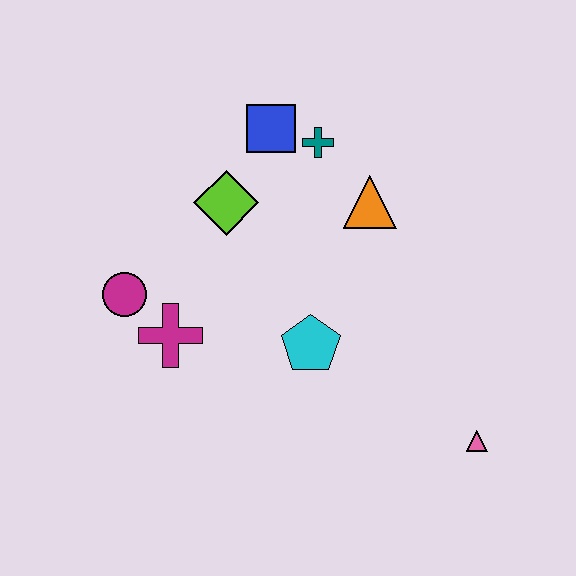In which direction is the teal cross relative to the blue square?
The teal cross is to the right of the blue square.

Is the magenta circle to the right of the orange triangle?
No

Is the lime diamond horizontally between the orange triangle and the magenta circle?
Yes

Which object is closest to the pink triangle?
The cyan pentagon is closest to the pink triangle.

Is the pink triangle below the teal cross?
Yes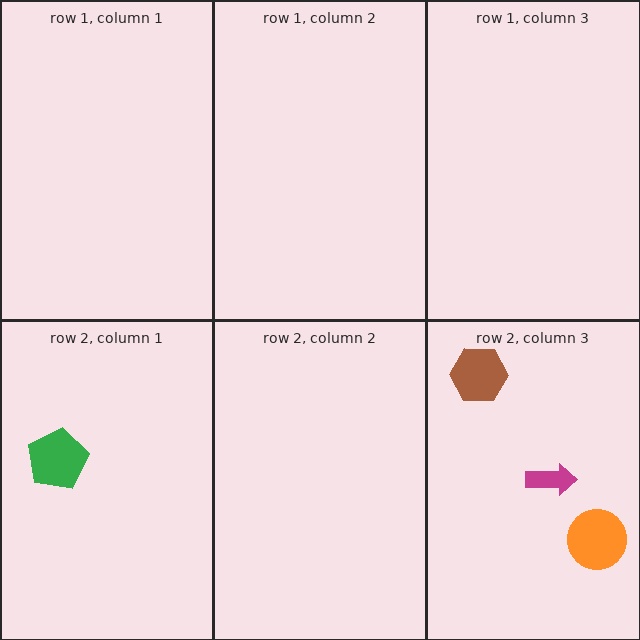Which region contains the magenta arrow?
The row 2, column 3 region.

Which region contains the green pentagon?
The row 2, column 1 region.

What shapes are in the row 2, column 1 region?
The green pentagon.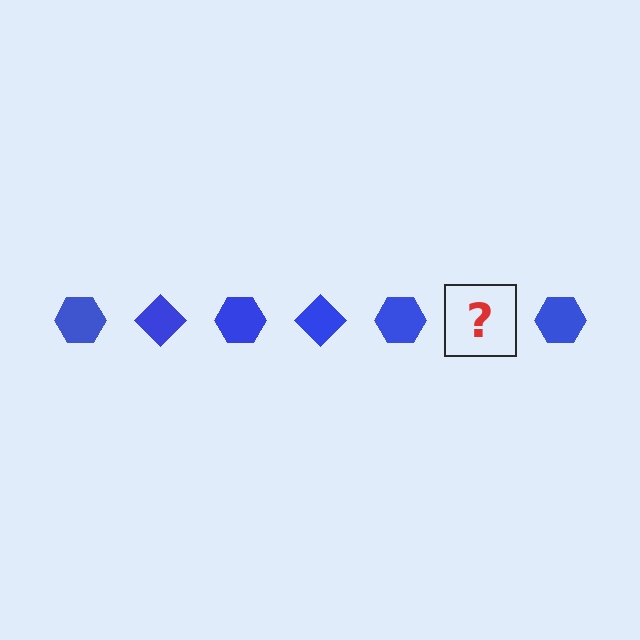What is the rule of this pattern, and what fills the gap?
The rule is that the pattern cycles through hexagon, diamond shapes in blue. The gap should be filled with a blue diamond.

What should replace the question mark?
The question mark should be replaced with a blue diamond.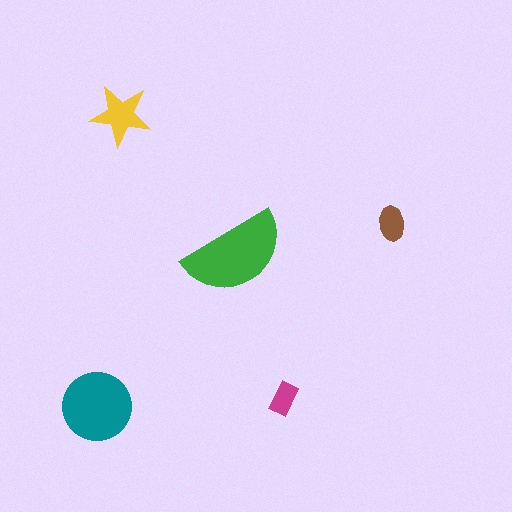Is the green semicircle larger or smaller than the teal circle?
Larger.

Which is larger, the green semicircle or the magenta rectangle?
The green semicircle.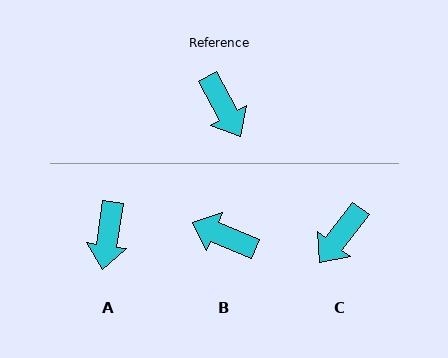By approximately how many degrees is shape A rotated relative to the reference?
Approximately 37 degrees clockwise.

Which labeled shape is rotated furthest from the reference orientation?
B, about 142 degrees away.